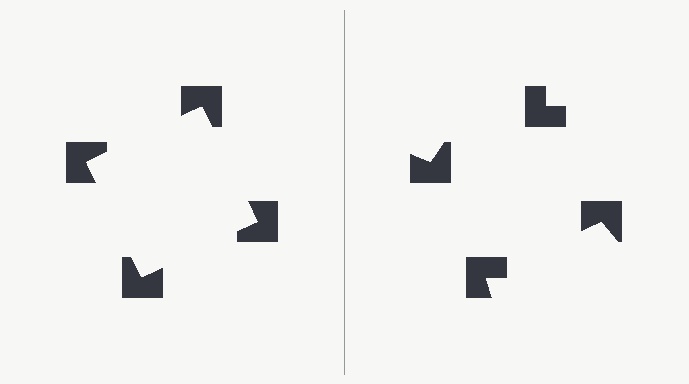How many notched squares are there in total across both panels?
8 — 4 on each side.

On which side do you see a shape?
An illusory square appears on the left side. On the right side the wedge cuts are rotated, so no coherent shape forms.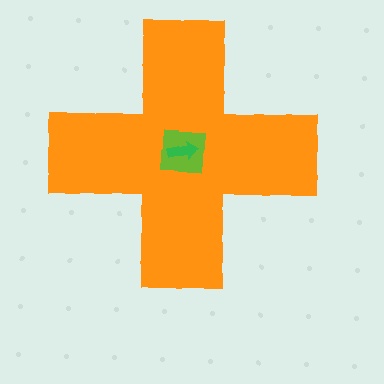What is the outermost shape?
The orange cross.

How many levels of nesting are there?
3.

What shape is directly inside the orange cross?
The lime square.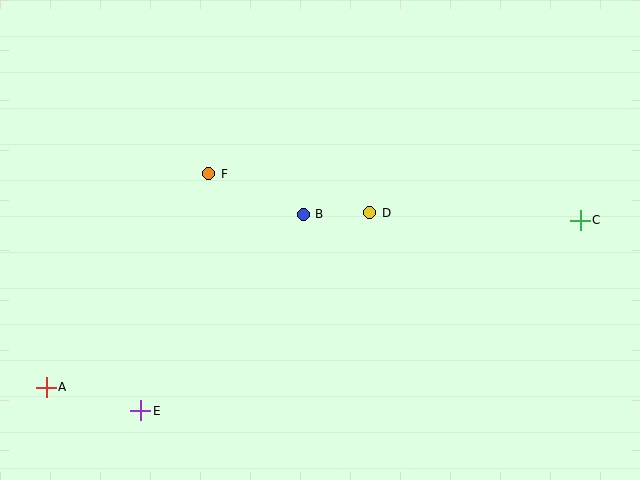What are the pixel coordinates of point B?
Point B is at (303, 214).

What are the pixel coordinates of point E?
Point E is at (141, 411).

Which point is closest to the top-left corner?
Point F is closest to the top-left corner.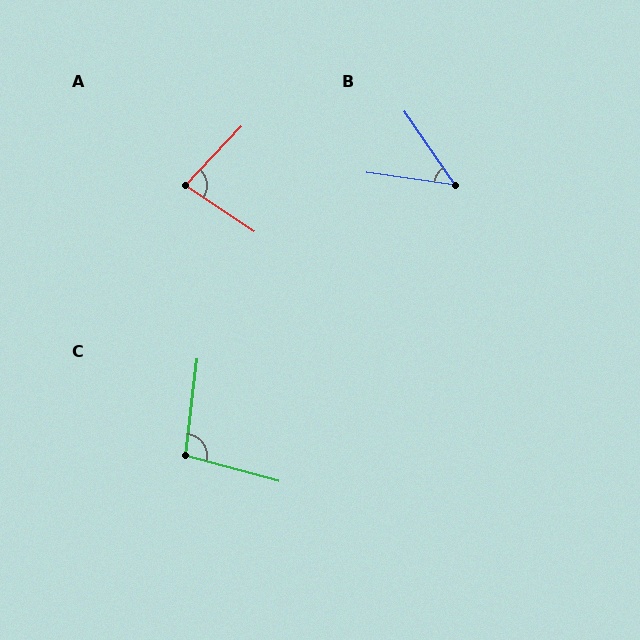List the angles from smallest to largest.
B (47°), A (80°), C (98°).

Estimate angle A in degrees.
Approximately 80 degrees.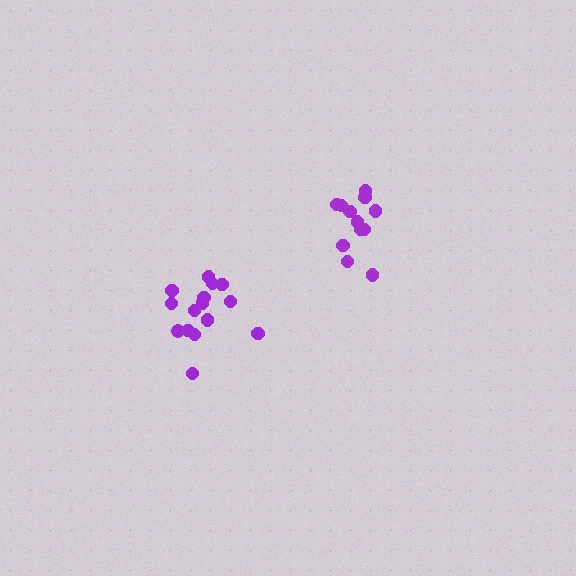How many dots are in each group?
Group 1: 15 dots, Group 2: 12 dots (27 total).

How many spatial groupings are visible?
There are 2 spatial groupings.